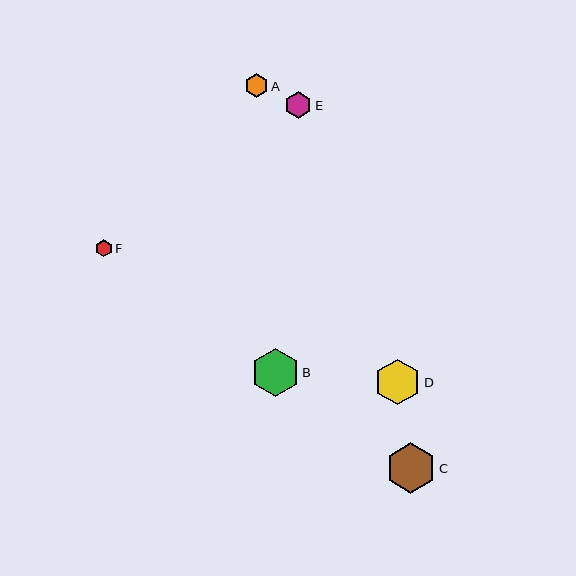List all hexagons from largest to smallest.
From largest to smallest: C, B, D, E, A, F.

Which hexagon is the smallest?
Hexagon F is the smallest with a size of approximately 17 pixels.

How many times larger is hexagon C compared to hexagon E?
Hexagon C is approximately 1.9 times the size of hexagon E.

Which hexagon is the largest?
Hexagon C is the largest with a size of approximately 50 pixels.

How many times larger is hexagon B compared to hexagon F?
Hexagon B is approximately 2.8 times the size of hexagon F.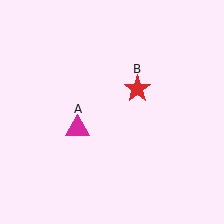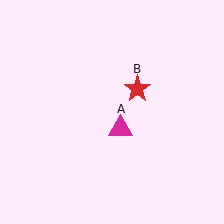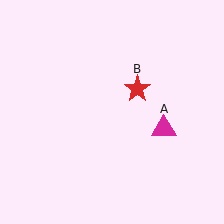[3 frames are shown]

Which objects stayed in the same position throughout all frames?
Red star (object B) remained stationary.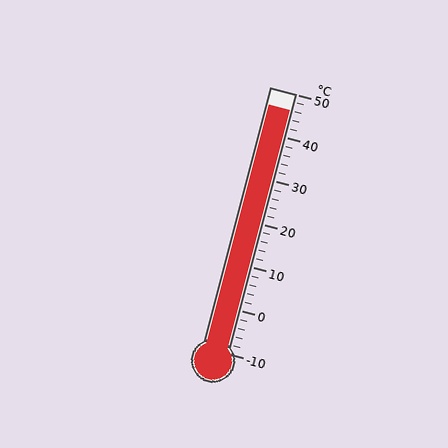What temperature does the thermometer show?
The thermometer shows approximately 46°C.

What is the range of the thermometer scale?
The thermometer scale ranges from -10°C to 50°C.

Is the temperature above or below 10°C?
The temperature is above 10°C.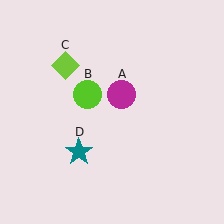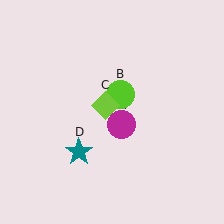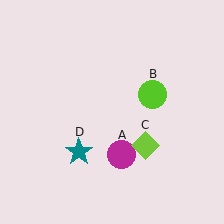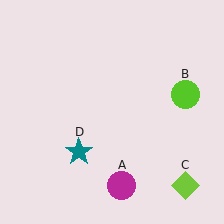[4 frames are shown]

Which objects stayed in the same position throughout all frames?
Teal star (object D) remained stationary.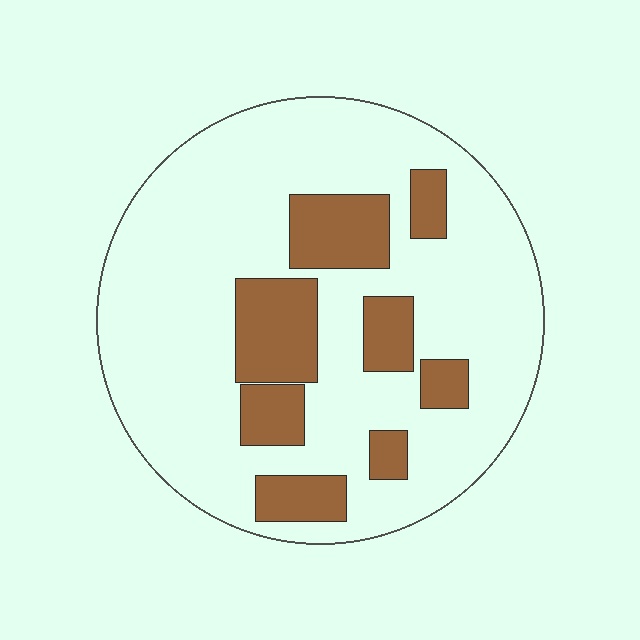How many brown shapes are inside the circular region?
8.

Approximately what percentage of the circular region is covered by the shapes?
Approximately 20%.